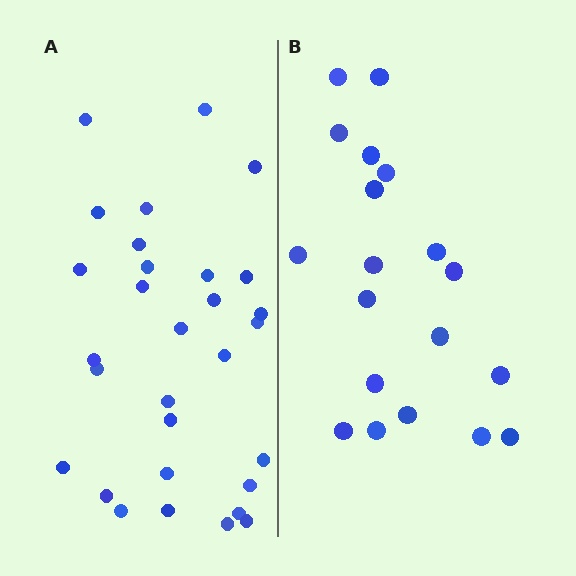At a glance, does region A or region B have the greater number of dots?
Region A (the left region) has more dots.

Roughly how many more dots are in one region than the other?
Region A has roughly 12 or so more dots than region B.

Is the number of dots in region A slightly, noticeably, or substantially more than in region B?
Region A has substantially more. The ratio is roughly 1.6 to 1.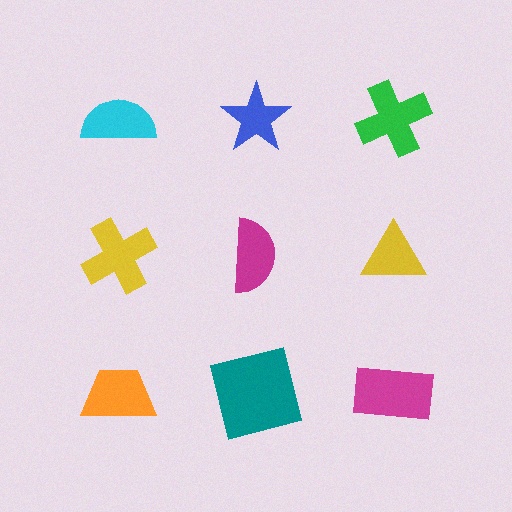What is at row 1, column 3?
A green cross.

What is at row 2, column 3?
A yellow triangle.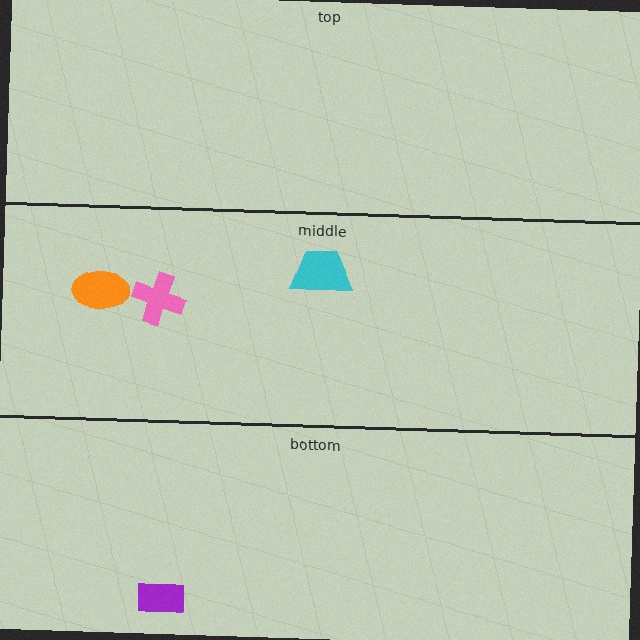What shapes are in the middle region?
The cyan trapezoid, the orange ellipse, the pink cross.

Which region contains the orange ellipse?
The middle region.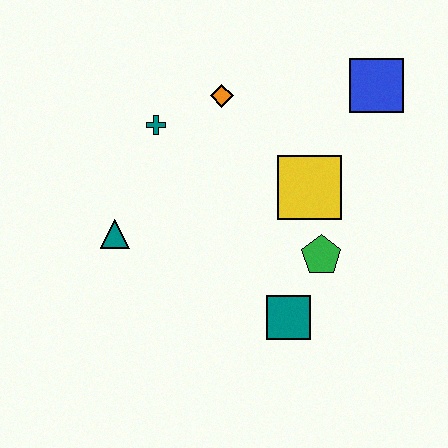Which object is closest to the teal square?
The green pentagon is closest to the teal square.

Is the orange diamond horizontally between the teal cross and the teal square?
Yes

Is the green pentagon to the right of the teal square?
Yes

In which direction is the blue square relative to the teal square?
The blue square is above the teal square.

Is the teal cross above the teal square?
Yes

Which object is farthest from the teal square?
The blue square is farthest from the teal square.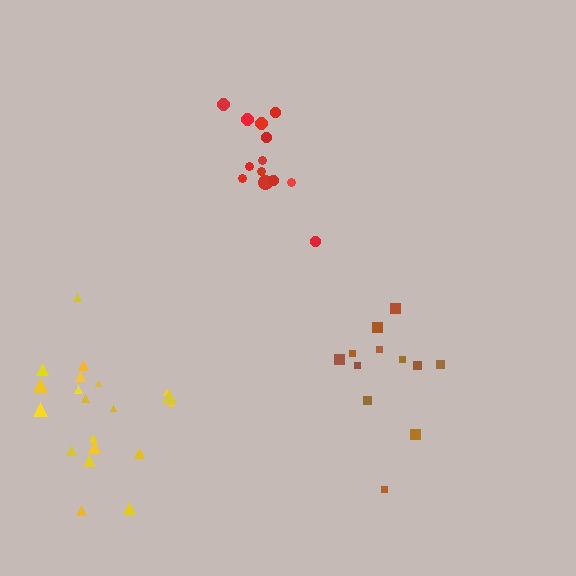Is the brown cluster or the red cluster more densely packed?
Red.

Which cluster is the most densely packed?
Red.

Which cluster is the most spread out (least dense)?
Brown.